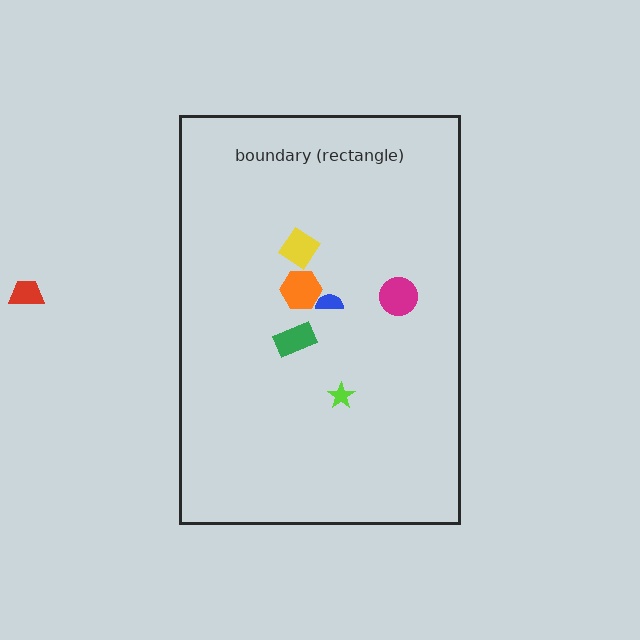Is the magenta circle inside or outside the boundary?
Inside.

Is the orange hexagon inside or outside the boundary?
Inside.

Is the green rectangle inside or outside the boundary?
Inside.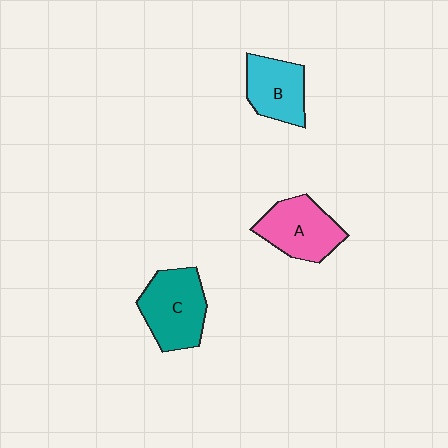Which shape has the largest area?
Shape C (teal).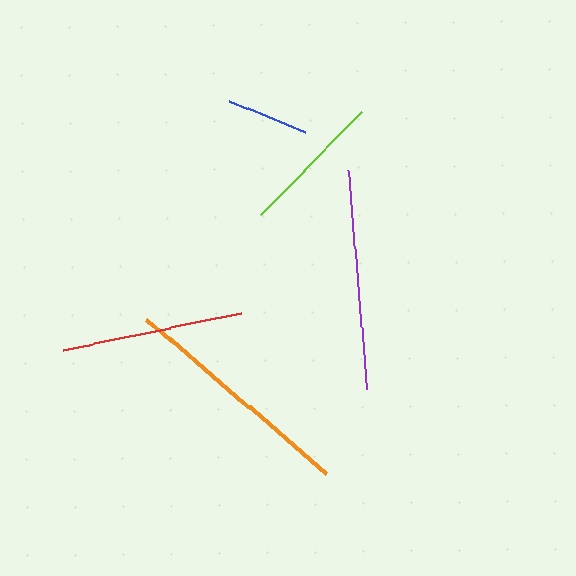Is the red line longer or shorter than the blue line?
The red line is longer than the blue line.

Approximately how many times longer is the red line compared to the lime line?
The red line is approximately 1.3 times the length of the lime line.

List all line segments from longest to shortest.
From longest to shortest: orange, purple, red, lime, blue.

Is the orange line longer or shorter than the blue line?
The orange line is longer than the blue line.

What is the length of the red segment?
The red segment is approximately 183 pixels long.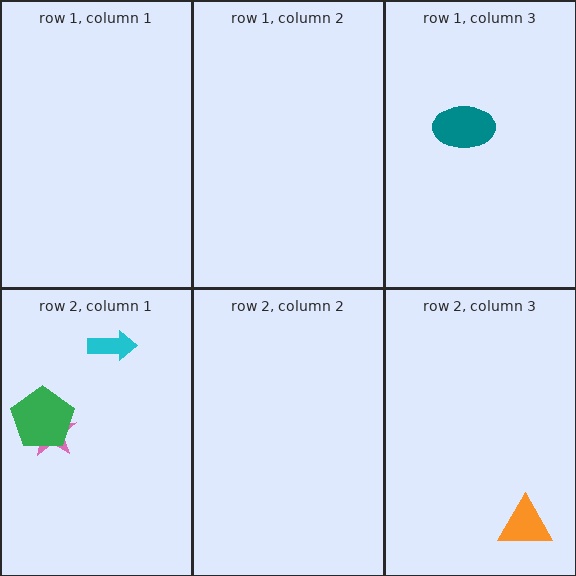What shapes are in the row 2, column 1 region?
The pink star, the cyan arrow, the green pentagon.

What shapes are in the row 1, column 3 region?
The teal ellipse.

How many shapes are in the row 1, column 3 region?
1.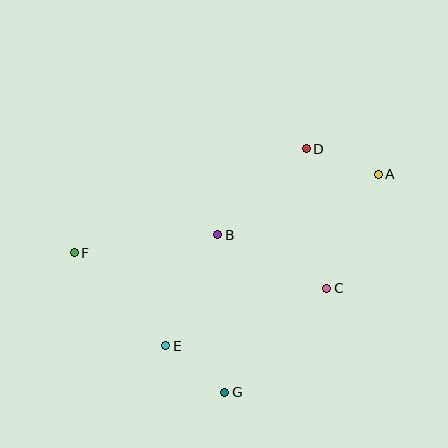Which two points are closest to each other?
Points E and G are closest to each other.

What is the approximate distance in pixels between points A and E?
The distance between A and E is approximately 273 pixels.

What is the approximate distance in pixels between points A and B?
The distance between A and B is approximately 171 pixels.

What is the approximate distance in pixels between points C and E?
The distance between C and E is approximately 171 pixels.